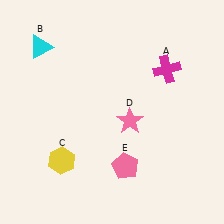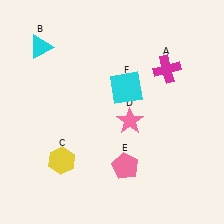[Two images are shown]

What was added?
A cyan square (F) was added in Image 2.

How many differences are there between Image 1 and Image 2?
There is 1 difference between the two images.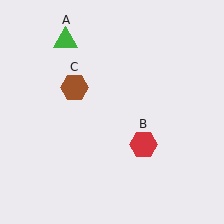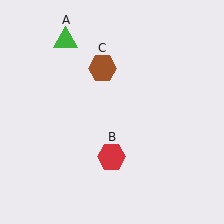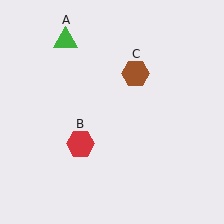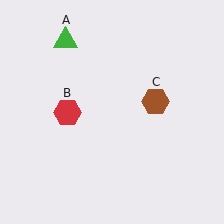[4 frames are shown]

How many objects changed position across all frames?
2 objects changed position: red hexagon (object B), brown hexagon (object C).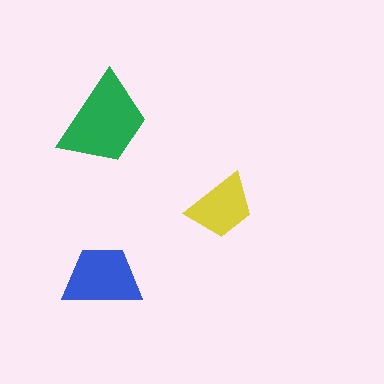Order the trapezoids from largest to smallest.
the green one, the blue one, the yellow one.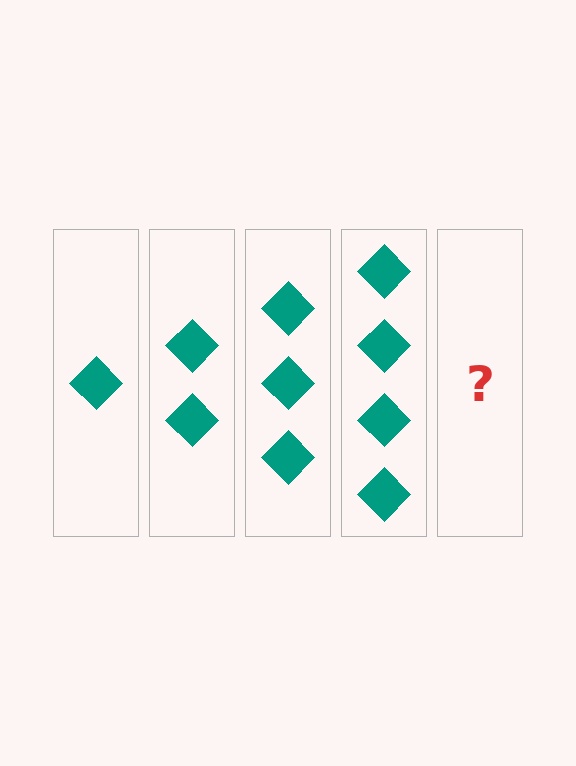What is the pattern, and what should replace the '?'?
The pattern is that each step adds one more diamond. The '?' should be 5 diamonds.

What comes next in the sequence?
The next element should be 5 diamonds.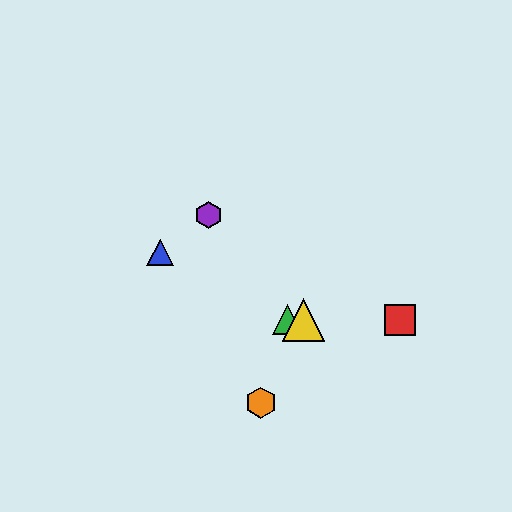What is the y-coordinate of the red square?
The red square is at y≈320.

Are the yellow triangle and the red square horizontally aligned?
Yes, both are at y≈320.